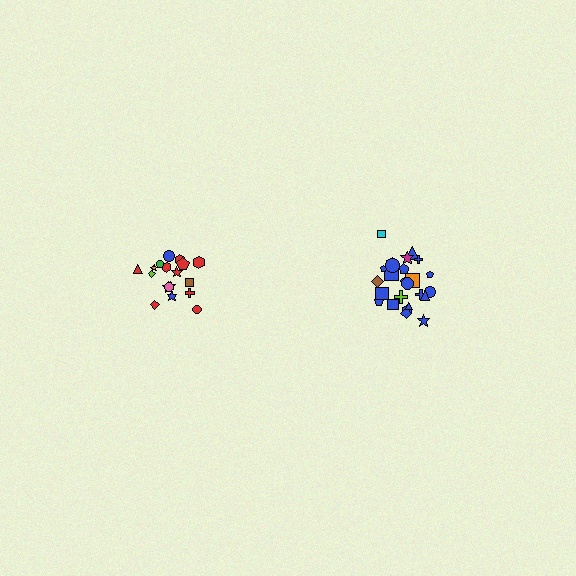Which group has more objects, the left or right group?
The right group.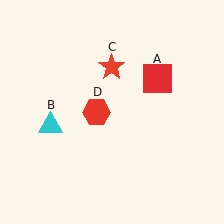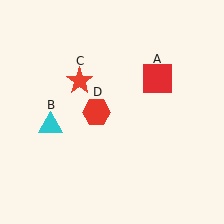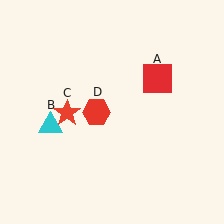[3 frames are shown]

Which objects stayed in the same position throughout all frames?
Red square (object A) and cyan triangle (object B) and red hexagon (object D) remained stationary.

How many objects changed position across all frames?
1 object changed position: red star (object C).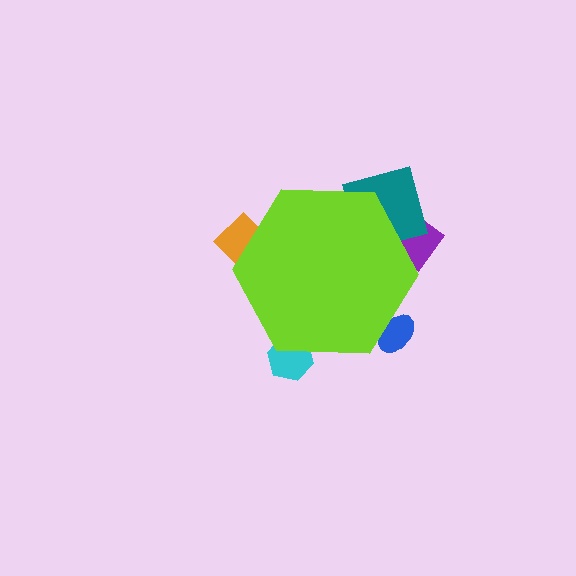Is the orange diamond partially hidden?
Yes, the orange diamond is partially hidden behind the lime hexagon.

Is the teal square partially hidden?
Yes, the teal square is partially hidden behind the lime hexagon.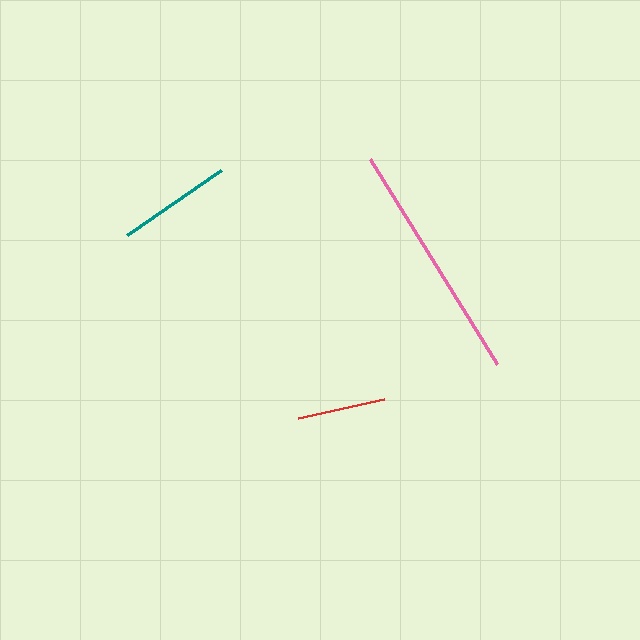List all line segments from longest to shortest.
From longest to shortest: pink, teal, red.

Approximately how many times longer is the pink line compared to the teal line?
The pink line is approximately 2.1 times the length of the teal line.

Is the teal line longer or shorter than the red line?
The teal line is longer than the red line.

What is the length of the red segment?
The red segment is approximately 88 pixels long.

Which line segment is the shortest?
The red line is the shortest at approximately 88 pixels.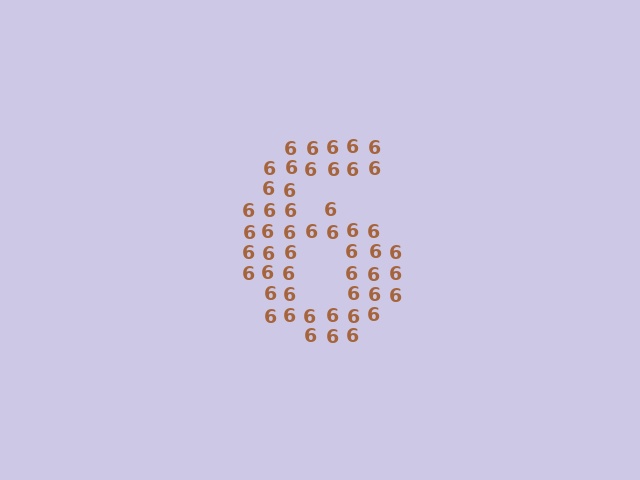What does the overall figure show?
The overall figure shows the digit 6.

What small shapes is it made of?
It is made of small digit 6's.